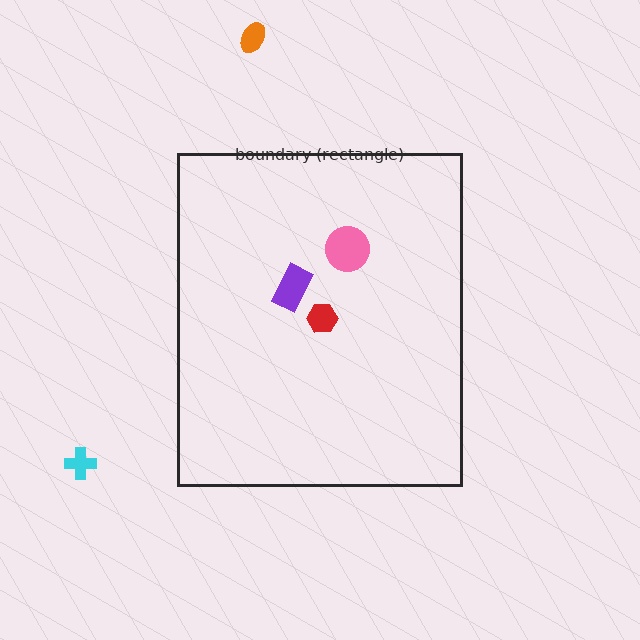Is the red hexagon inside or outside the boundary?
Inside.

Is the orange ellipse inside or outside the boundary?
Outside.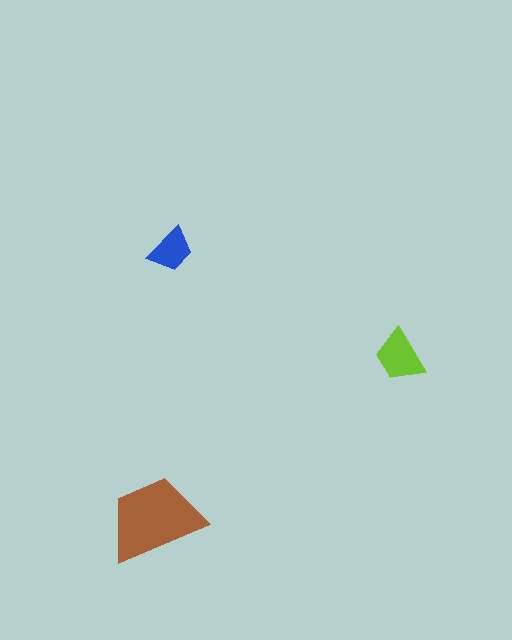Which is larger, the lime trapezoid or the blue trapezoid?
The lime one.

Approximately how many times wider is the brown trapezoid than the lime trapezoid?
About 2 times wider.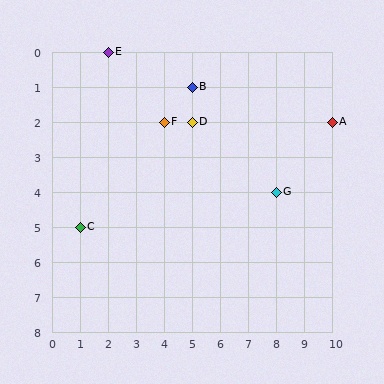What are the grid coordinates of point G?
Point G is at grid coordinates (8, 4).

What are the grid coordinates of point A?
Point A is at grid coordinates (10, 2).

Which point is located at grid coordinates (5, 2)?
Point D is at (5, 2).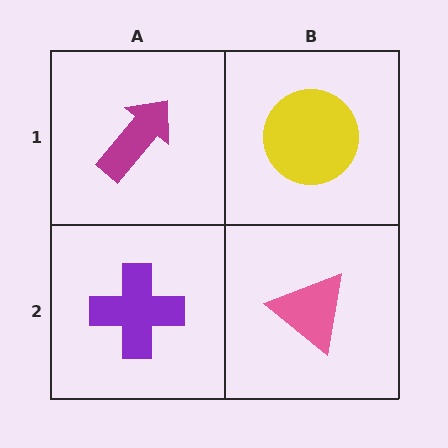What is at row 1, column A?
A magenta arrow.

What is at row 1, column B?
A yellow circle.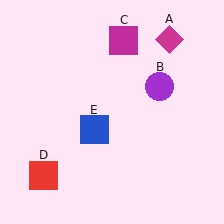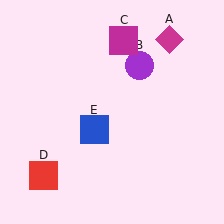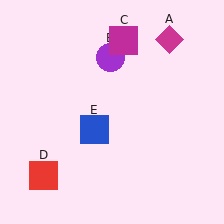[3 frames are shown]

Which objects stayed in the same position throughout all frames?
Magenta diamond (object A) and magenta square (object C) and red square (object D) and blue square (object E) remained stationary.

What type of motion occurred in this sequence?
The purple circle (object B) rotated counterclockwise around the center of the scene.